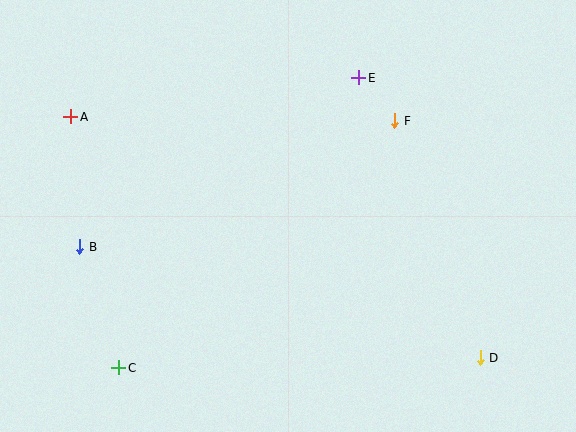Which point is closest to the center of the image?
Point F at (395, 121) is closest to the center.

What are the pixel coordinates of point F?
Point F is at (395, 121).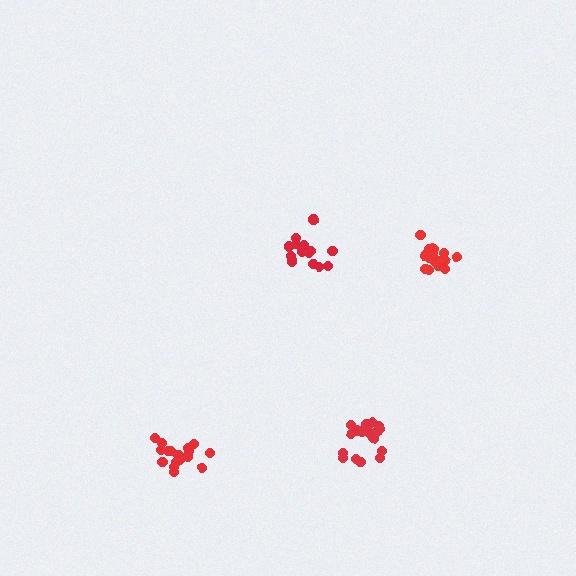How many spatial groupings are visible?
There are 4 spatial groupings.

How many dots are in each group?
Group 1: 17 dots, Group 2: 19 dots, Group 3: 14 dots, Group 4: 19 dots (69 total).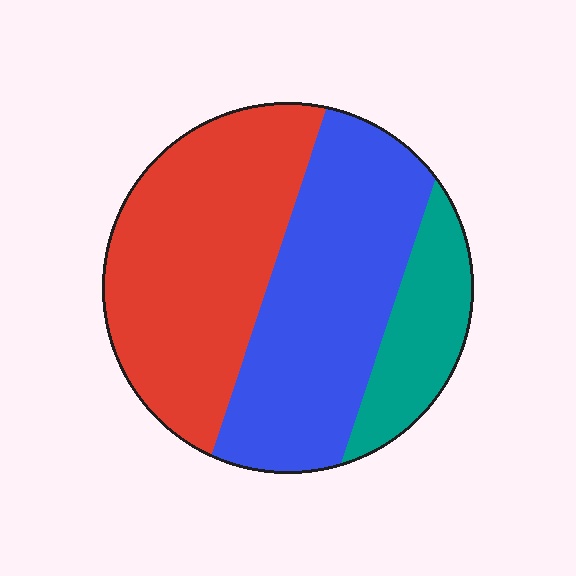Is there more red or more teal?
Red.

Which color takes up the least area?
Teal, at roughly 15%.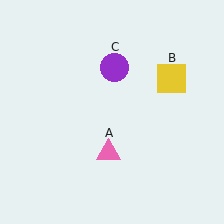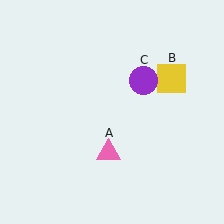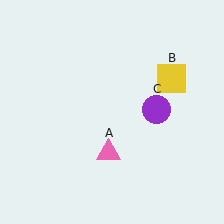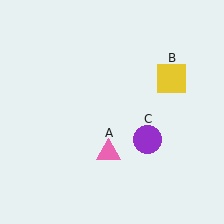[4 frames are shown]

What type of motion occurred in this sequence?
The purple circle (object C) rotated clockwise around the center of the scene.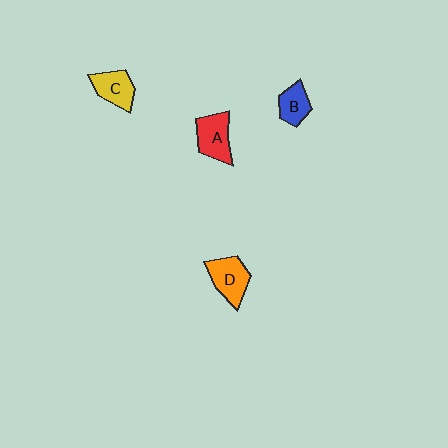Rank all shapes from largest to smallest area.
From largest to smallest: D (orange), A (red), C (yellow), B (blue).